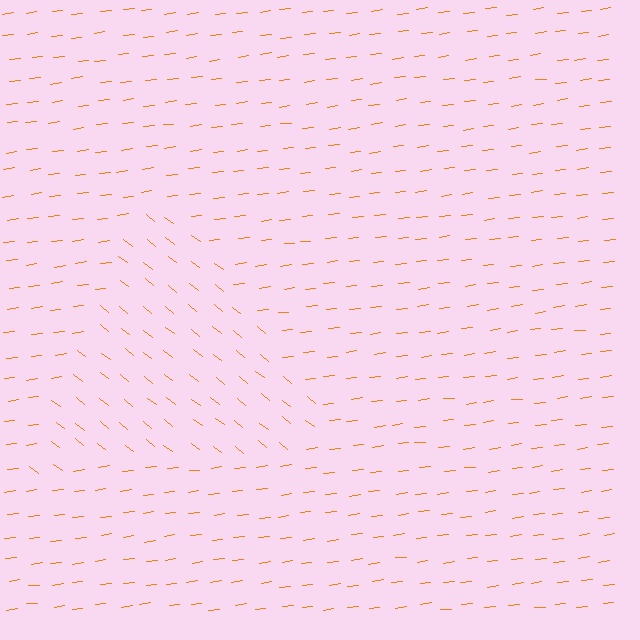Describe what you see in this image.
The image is filled with small orange line segments. A triangle region in the image has lines oriented differently from the surrounding lines, creating a visible texture boundary.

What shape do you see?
I see a triangle.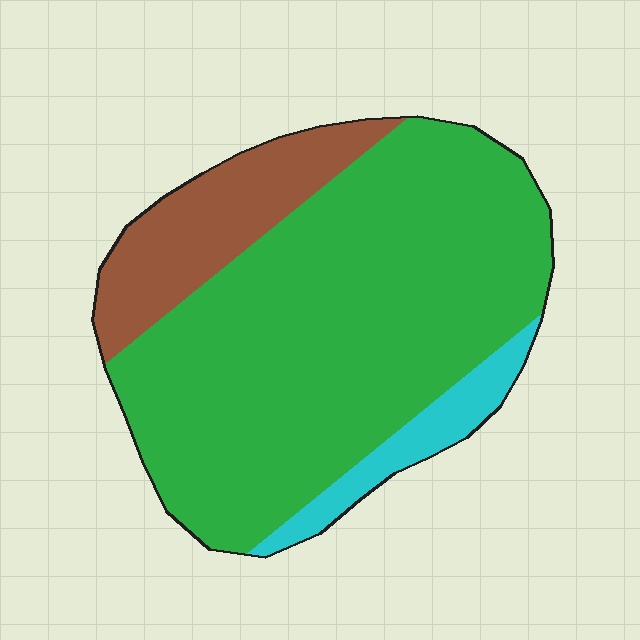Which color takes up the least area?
Cyan, at roughly 10%.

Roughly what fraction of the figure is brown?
Brown covers about 20% of the figure.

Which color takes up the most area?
Green, at roughly 75%.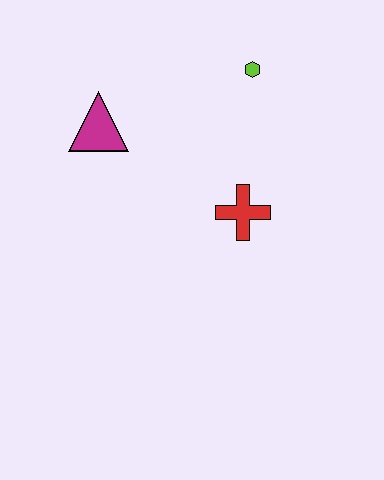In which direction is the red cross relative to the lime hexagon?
The red cross is below the lime hexagon.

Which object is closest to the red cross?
The lime hexagon is closest to the red cross.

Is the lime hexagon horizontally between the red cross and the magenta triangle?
No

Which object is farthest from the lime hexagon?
The magenta triangle is farthest from the lime hexagon.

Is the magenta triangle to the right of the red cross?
No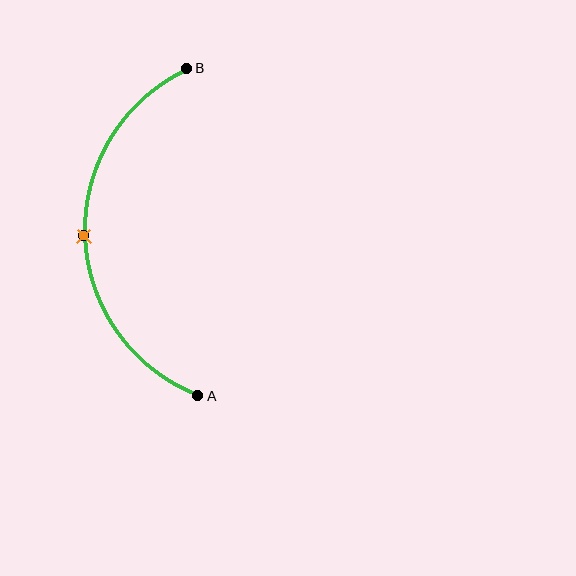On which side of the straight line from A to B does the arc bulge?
The arc bulges to the left of the straight line connecting A and B.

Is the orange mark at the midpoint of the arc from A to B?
Yes. The orange mark lies on the arc at equal arc-length from both A and B — it is the arc midpoint.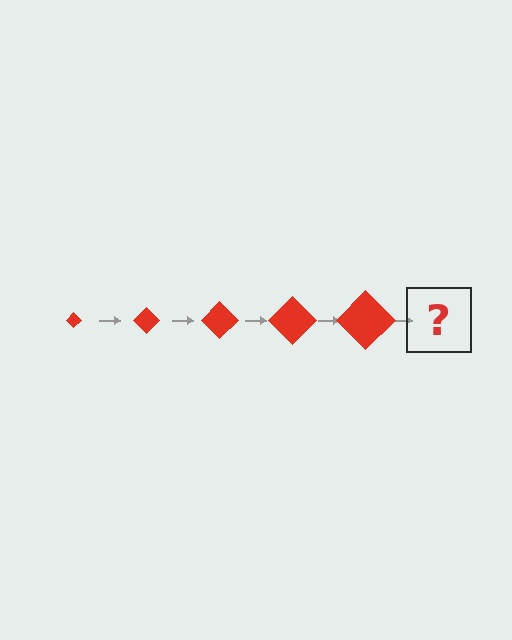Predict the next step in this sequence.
The next step is a red diamond, larger than the previous one.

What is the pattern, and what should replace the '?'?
The pattern is that the diamond gets progressively larger each step. The '?' should be a red diamond, larger than the previous one.